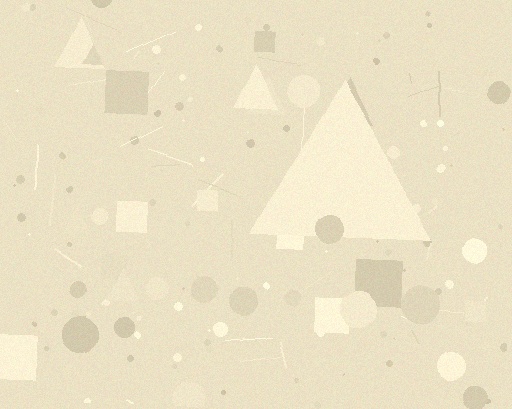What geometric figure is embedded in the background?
A triangle is embedded in the background.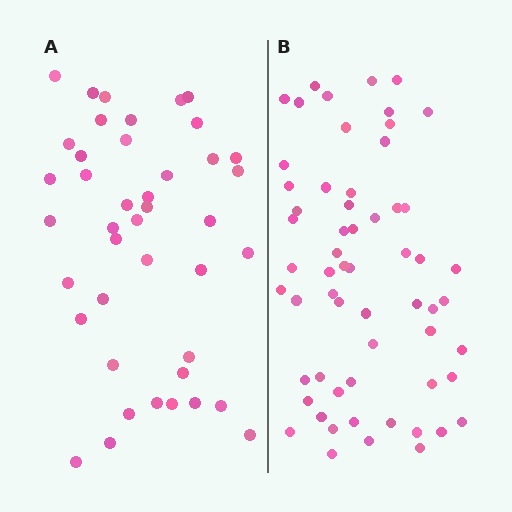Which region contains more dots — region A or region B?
Region B (the right region) has more dots.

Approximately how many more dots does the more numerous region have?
Region B has approximately 20 more dots than region A.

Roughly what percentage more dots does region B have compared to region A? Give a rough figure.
About 45% more.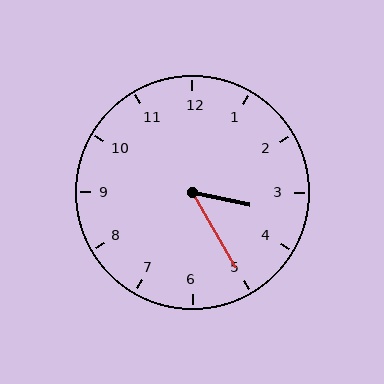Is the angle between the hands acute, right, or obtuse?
It is acute.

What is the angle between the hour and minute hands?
Approximately 48 degrees.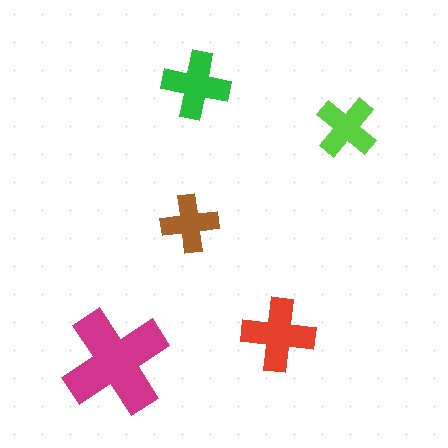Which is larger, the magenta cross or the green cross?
The magenta one.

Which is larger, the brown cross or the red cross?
The red one.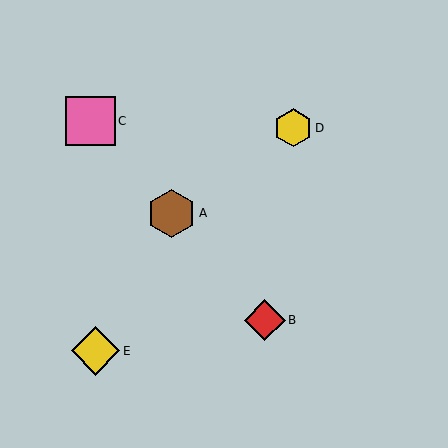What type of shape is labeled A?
Shape A is a brown hexagon.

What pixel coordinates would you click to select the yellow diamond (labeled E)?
Click at (96, 351) to select the yellow diamond E.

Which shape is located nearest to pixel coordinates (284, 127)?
The yellow hexagon (labeled D) at (293, 128) is nearest to that location.